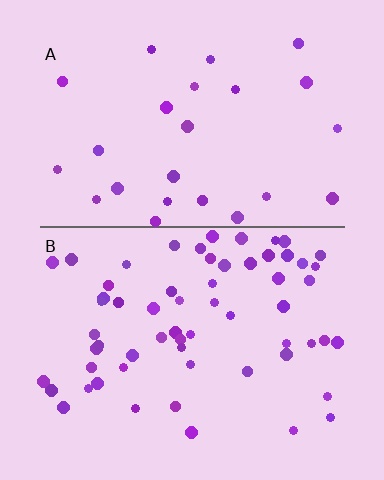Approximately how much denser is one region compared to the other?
Approximately 2.5× — region B over region A.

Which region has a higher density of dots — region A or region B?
B (the bottom).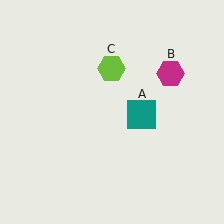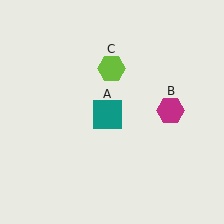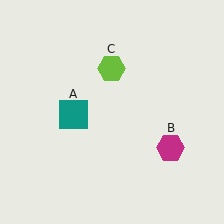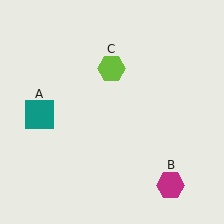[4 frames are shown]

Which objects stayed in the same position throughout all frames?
Lime hexagon (object C) remained stationary.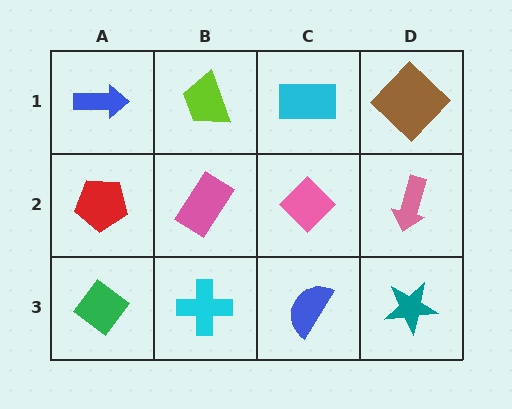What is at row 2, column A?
A red pentagon.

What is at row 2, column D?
A pink arrow.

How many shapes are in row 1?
4 shapes.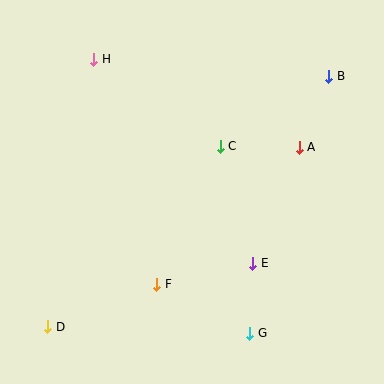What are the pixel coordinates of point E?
Point E is at (253, 263).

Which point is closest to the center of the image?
Point C at (220, 146) is closest to the center.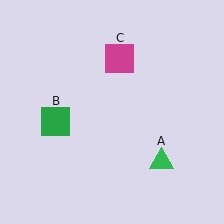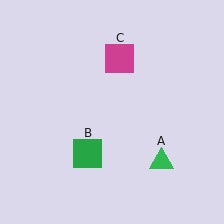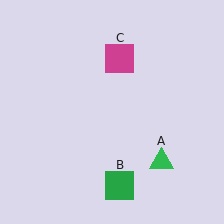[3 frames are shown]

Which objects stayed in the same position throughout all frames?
Green triangle (object A) and magenta square (object C) remained stationary.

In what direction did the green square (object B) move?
The green square (object B) moved down and to the right.